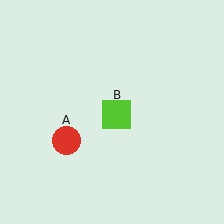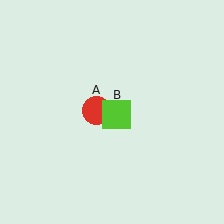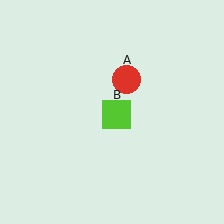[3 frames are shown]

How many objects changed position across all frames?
1 object changed position: red circle (object A).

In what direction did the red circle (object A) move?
The red circle (object A) moved up and to the right.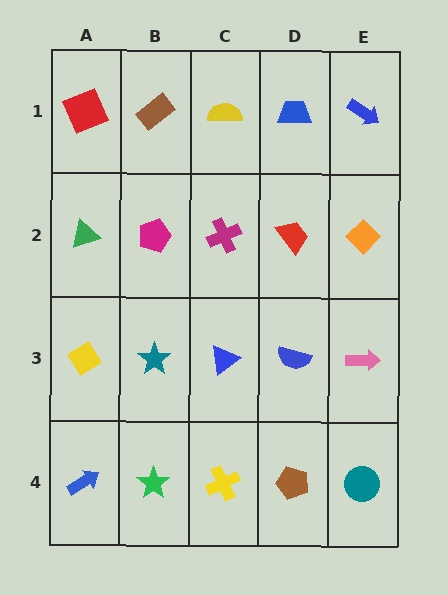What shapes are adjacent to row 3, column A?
A green triangle (row 2, column A), a blue arrow (row 4, column A), a teal star (row 3, column B).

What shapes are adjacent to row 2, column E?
A blue arrow (row 1, column E), a pink arrow (row 3, column E), a red trapezoid (row 2, column D).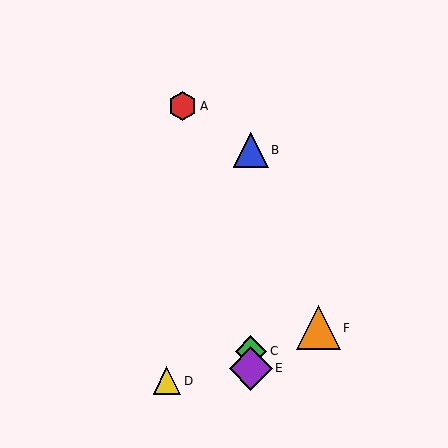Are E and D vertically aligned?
No, E is at x≈251 and D is at x≈167.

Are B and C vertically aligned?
Yes, both are at x≈251.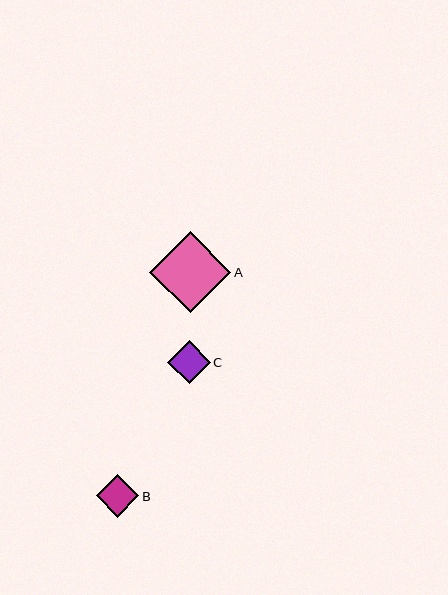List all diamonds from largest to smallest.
From largest to smallest: A, C, B.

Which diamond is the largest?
Diamond A is the largest with a size of approximately 81 pixels.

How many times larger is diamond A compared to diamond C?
Diamond A is approximately 1.9 times the size of diamond C.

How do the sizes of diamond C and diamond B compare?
Diamond C and diamond B are approximately the same size.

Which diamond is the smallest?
Diamond B is the smallest with a size of approximately 42 pixels.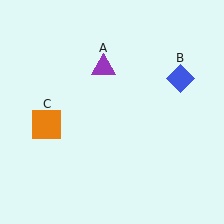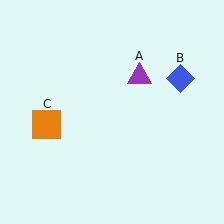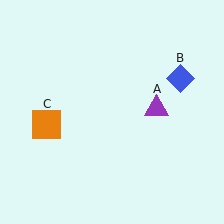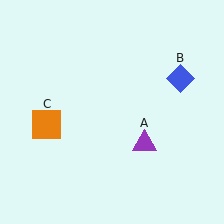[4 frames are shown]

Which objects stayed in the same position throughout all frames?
Blue diamond (object B) and orange square (object C) remained stationary.